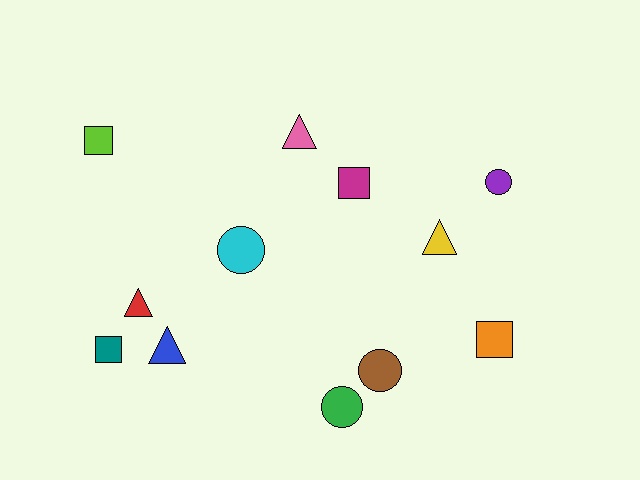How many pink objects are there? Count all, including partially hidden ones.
There is 1 pink object.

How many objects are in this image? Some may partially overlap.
There are 12 objects.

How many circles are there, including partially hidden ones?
There are 4 circles.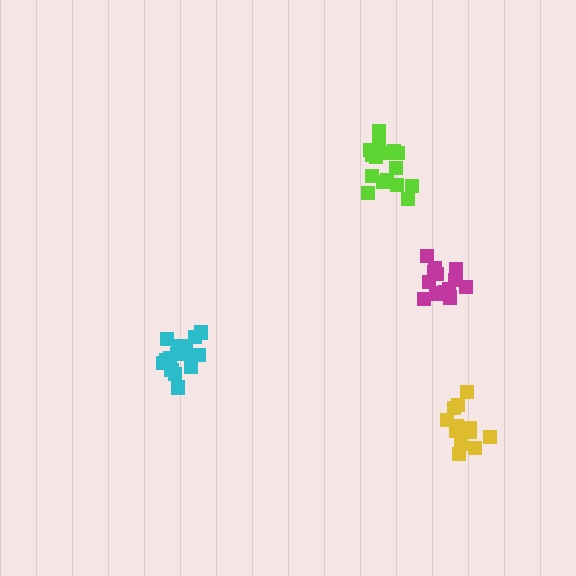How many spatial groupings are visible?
There are 4 spatial groupings.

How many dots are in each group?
Group 1: 19 dots, Group 2: 17 dots, Group 3: 14 dots, Group 4: 13 dots (63 total).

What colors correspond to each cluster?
The clusters are colored: cyan, lime, magenta, yellow.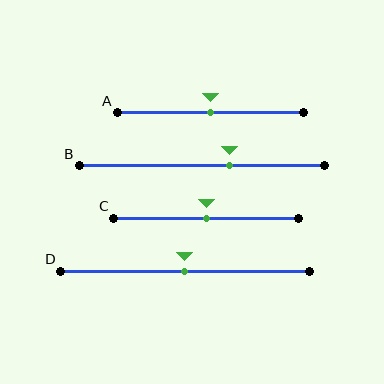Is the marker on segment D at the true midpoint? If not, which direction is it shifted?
Yes, the marker on segment D is at the true midpoint.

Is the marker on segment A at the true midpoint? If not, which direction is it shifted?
Yes, the marker on segment A is at the true midpoint.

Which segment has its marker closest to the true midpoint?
Segment A has its marker closest to the true midpoint.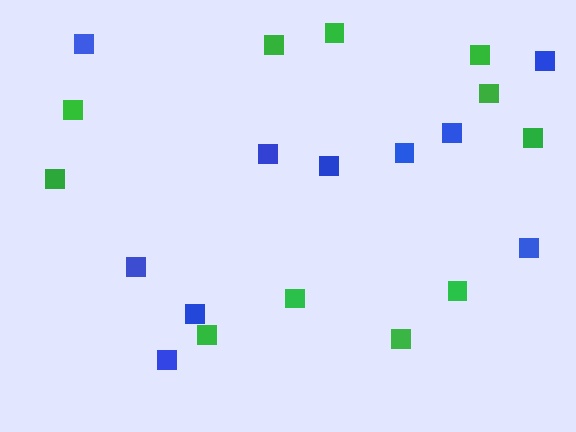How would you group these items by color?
There are 2 groups: one group of blue squares (10) and one group of green squares (11).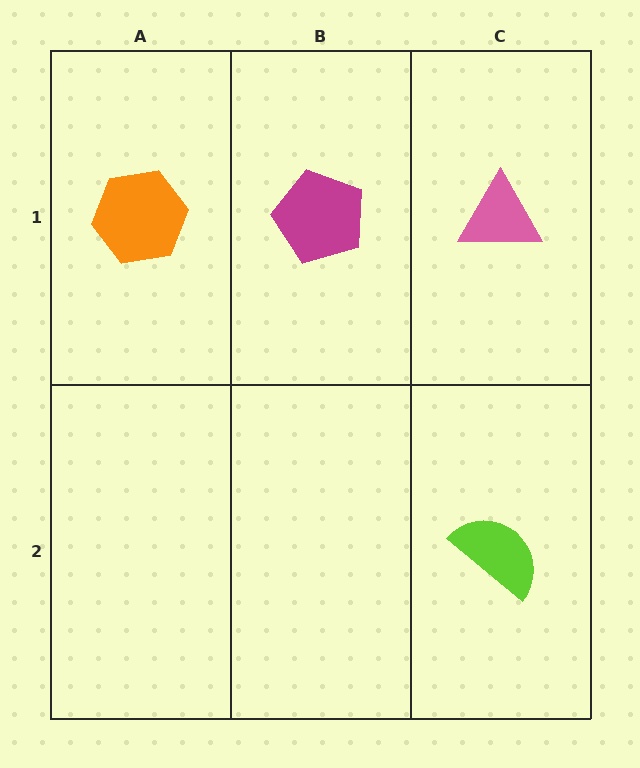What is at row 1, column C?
A pink triangle.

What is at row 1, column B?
A magenta pentagon.